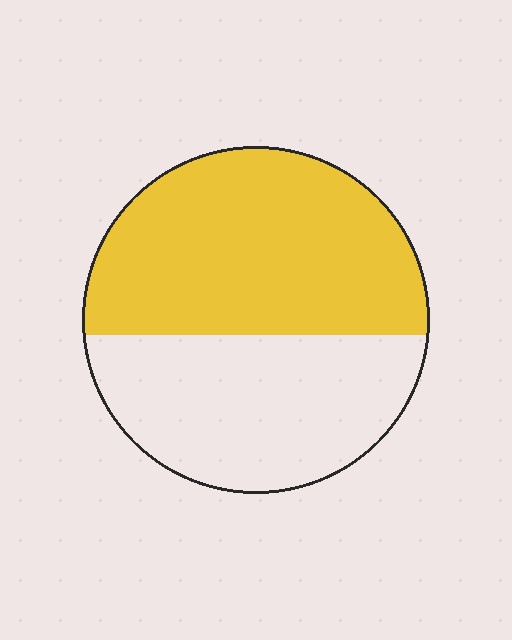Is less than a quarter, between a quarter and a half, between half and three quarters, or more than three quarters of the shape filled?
Between half and three quarters.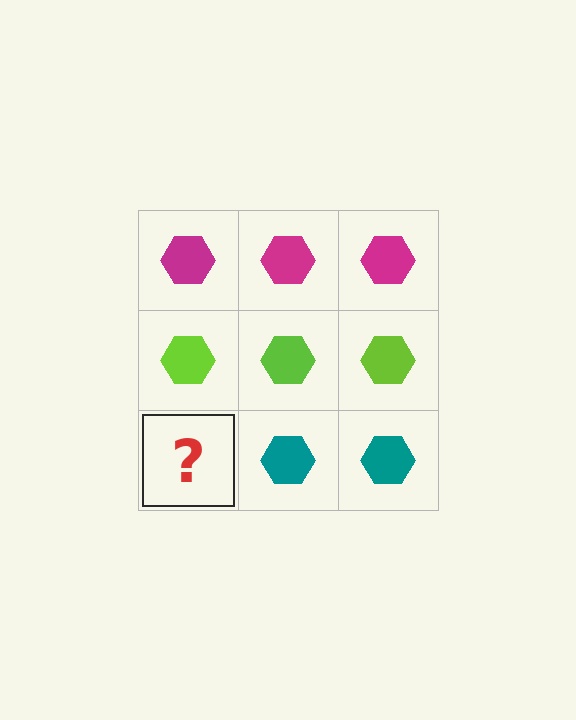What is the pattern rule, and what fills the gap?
The rule is that each row has a consistent color. The gap should be filled with a teal hexagon.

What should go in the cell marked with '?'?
The missing cell should contain a teal hexagon.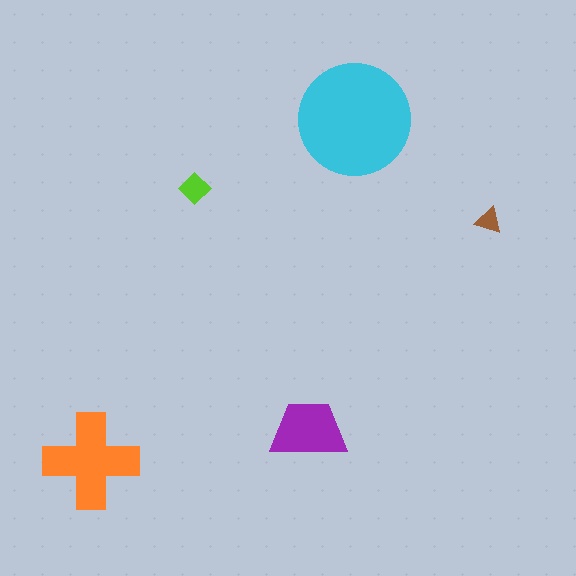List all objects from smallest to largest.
The brown triangle, the lime diamond, the purple trapezoid, the orange cross, the cyan circle.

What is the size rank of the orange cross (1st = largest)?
2nd.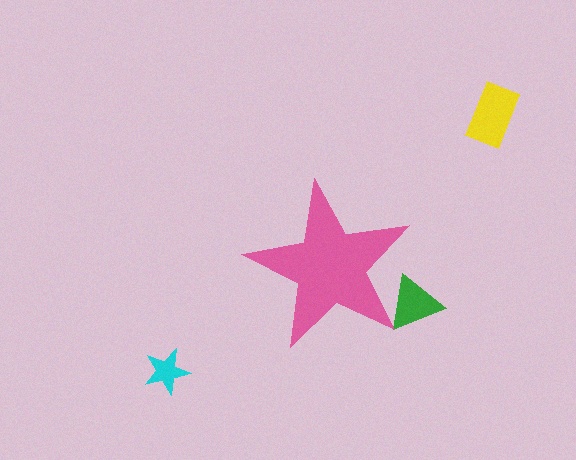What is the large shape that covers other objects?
A pink star.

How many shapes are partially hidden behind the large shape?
1 shape is partially hidden.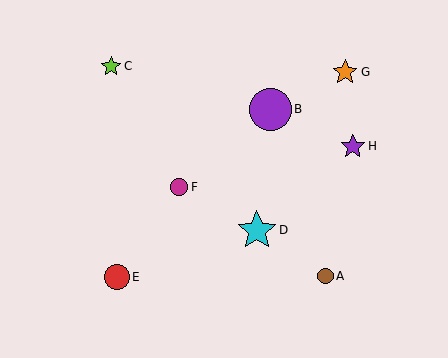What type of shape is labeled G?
Shape G is an orange star.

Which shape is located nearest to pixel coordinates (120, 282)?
The red circle (labeled E) at (117, 277) is nearest to that location.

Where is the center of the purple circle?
The center of the purple circle is at (270, 109).